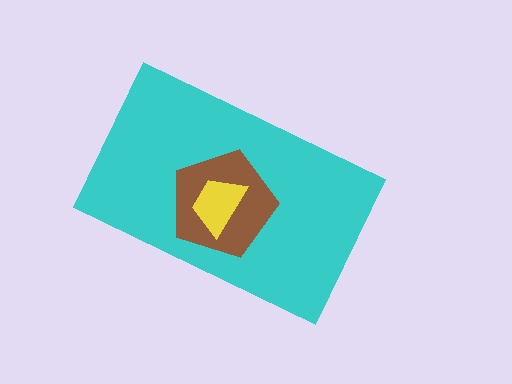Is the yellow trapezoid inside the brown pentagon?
Yes.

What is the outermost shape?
The cyan rectangle.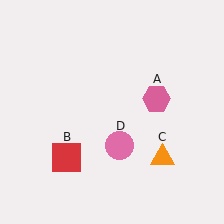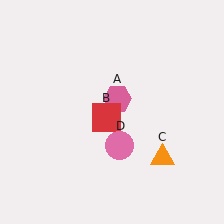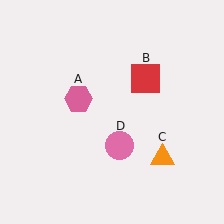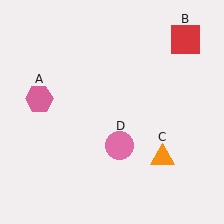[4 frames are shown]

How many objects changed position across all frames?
2 objects changed position: pink hexagon (object A), red square (object B).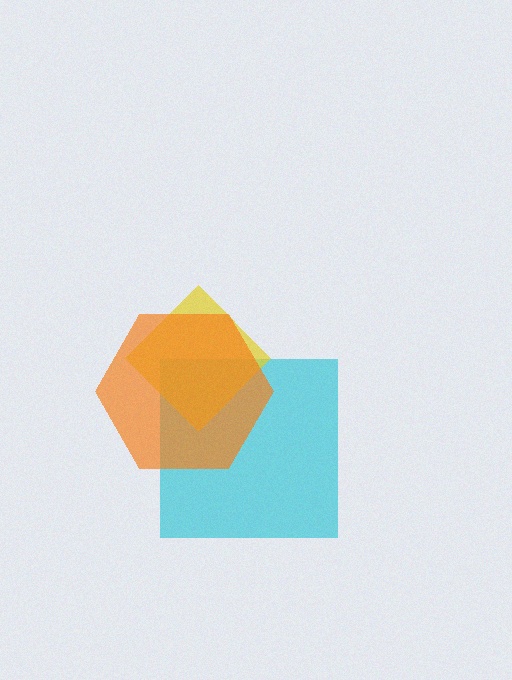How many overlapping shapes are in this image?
There are 3 overlapping shapes in the image.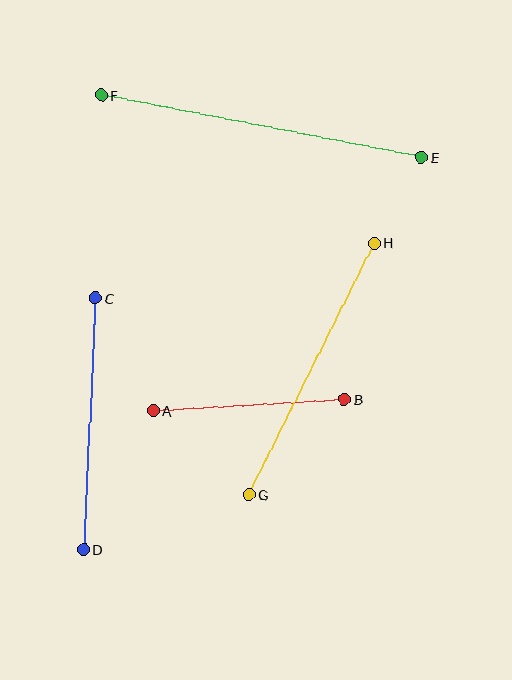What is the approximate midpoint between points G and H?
The midpoint is at approximately (311, 369) pixels.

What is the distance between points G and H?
The distance is approximately 281 pixels.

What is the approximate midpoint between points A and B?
The midpoint is at approximately (249, 405) pixels.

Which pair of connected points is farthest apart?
Points E and F are farthest apart.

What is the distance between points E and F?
The distance is approximately 326 pixels.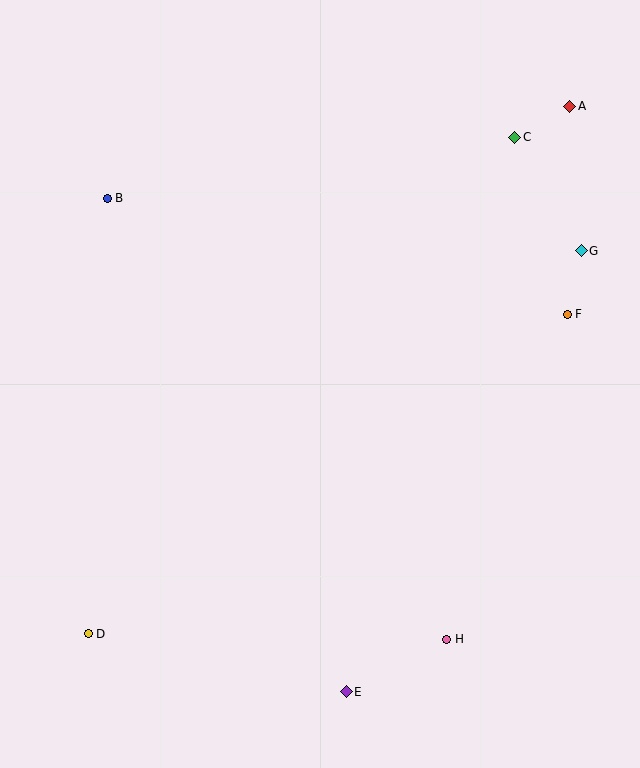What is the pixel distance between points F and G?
The distance between F and G is 65 pixels.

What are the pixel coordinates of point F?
Point F is at (567, 314).